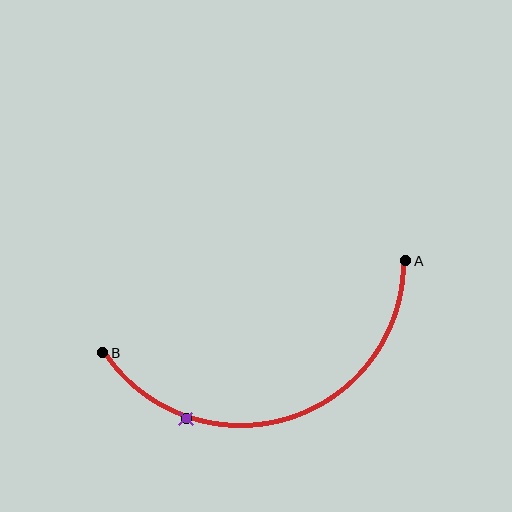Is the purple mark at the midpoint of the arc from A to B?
No. The purple mark lies on the arc but is closer to endpoint B. The arc midpoint would be at the point on the curve equidistant along the arc from both A and B.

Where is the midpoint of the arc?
The arc midpoint is the point on the curve farthest from the straight line joining A and B. It sits below that line.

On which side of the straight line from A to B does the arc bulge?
The arc bulges below the straight line connecting A and B.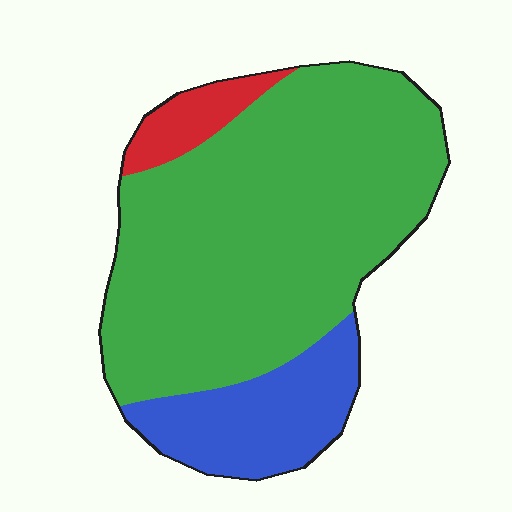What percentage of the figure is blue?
Blue takes up about one fifth (1/5) of the figure.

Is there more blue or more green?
Green.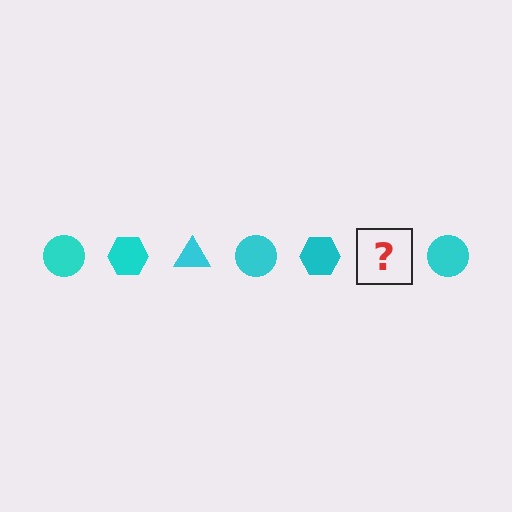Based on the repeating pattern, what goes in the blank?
The blank should be a cyan triangle.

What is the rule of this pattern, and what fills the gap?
The rule is that the pattern cycles through circle, hexagon, triangle shapes in cyan. The gap should be filled with a cyan triangle.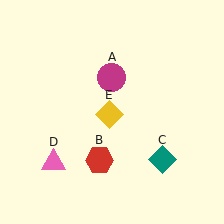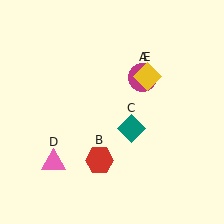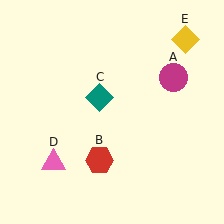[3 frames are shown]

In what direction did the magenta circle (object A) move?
The magenta circle (object A) moved right.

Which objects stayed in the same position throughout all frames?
Red hexagon (object B) and pink triangle (object D) remained stationary.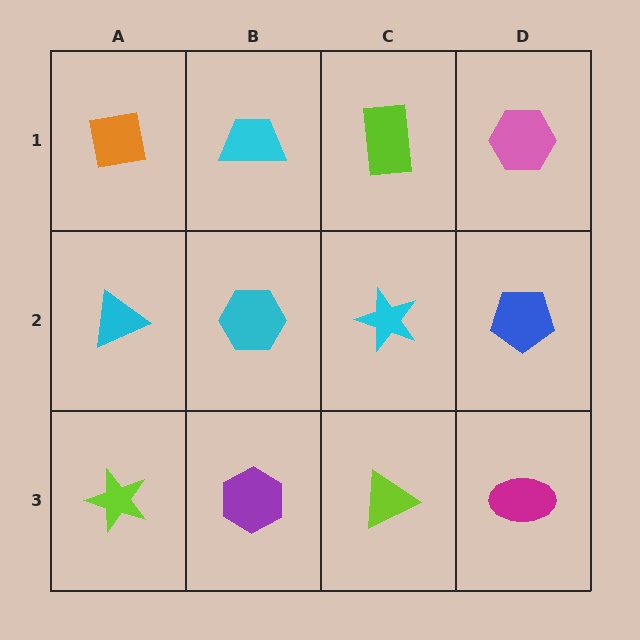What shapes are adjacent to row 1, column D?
A blue pentagon (row 2, column D), a lime rectangle (row 1, column C).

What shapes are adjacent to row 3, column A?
A cyan triangle (row 2, column A), a purple hexagon (row 3, column B).